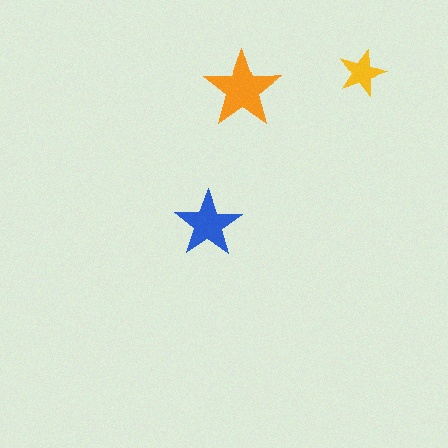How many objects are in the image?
There are 3 objects in the image.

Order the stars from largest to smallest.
the orange one, the blue one, the yellow one.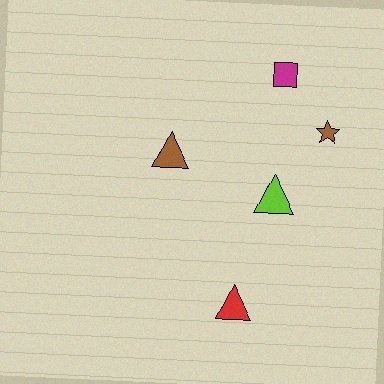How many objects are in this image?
There are 5 objects.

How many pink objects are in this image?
There are no pink objects.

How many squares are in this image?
There is 1 square.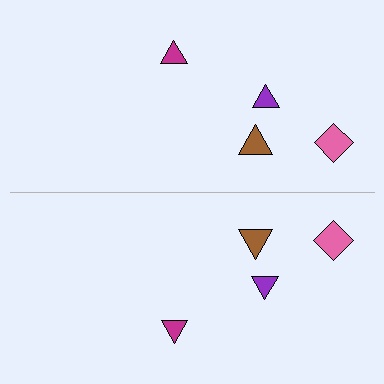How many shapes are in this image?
There are 8 shapes in this image.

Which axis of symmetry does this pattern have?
The pattern has a horizontal axis of symmetry running through the center of the image.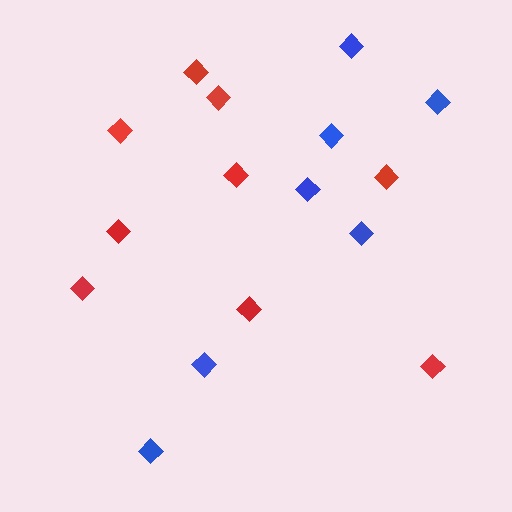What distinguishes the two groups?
There are 2 groups: one group of blue diamonds (7) and one group of red diamonds (9).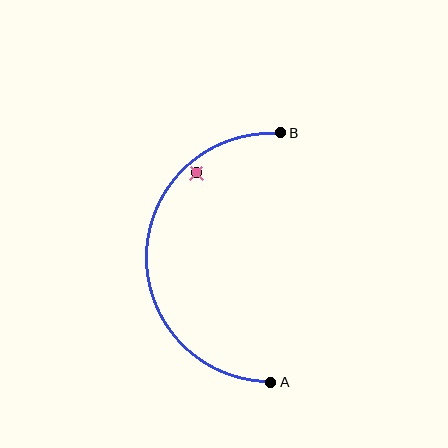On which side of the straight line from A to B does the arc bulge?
The arc bulges to the left of the straight line connecting A and B.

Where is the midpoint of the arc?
The arc midpoint is the point on the curve farthest from the straight line joining A and B. It sits to the left of that line.